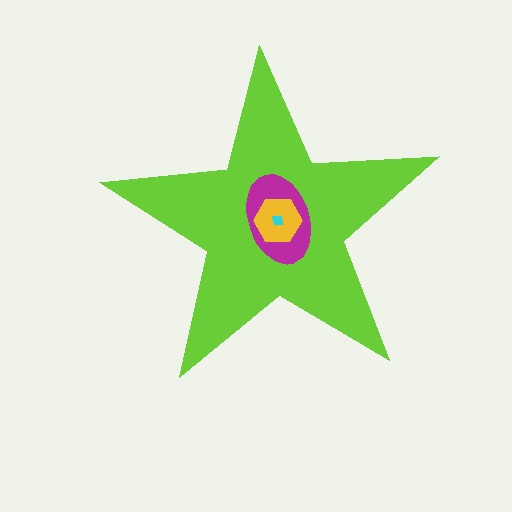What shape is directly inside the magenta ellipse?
The yellow hexagon.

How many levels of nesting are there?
4.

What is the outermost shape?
The lime star.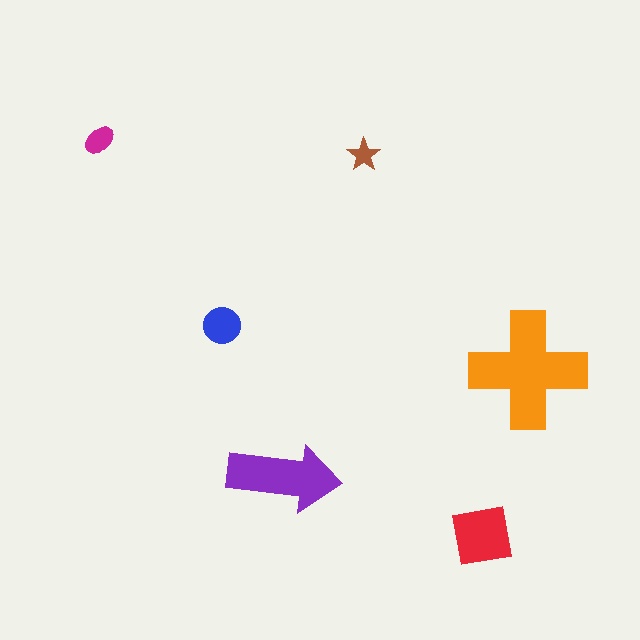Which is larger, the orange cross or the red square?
The orange cross.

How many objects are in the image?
There are 6 objects in the image.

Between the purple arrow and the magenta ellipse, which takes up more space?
The purple arrow.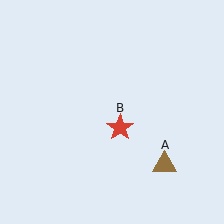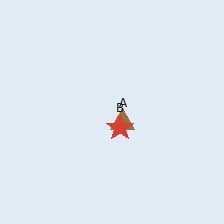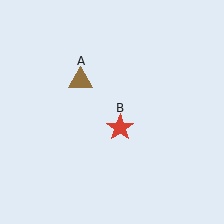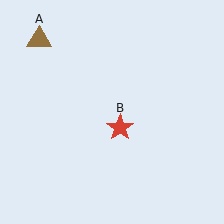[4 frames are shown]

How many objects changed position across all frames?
1 object changed position: brown triangle (object A).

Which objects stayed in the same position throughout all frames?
Red star (object B) remained stationary.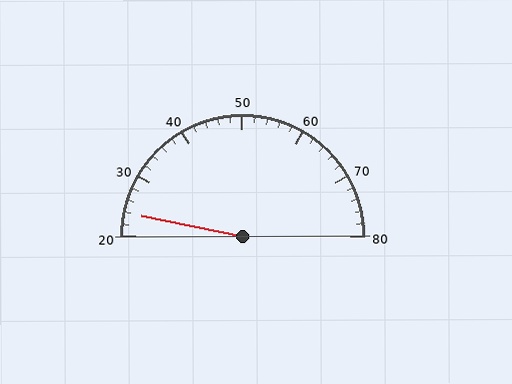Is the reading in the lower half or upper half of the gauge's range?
The reading is in the lower half of the range (20 to 80).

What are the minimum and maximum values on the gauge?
The gauge ranges from 20 to 80.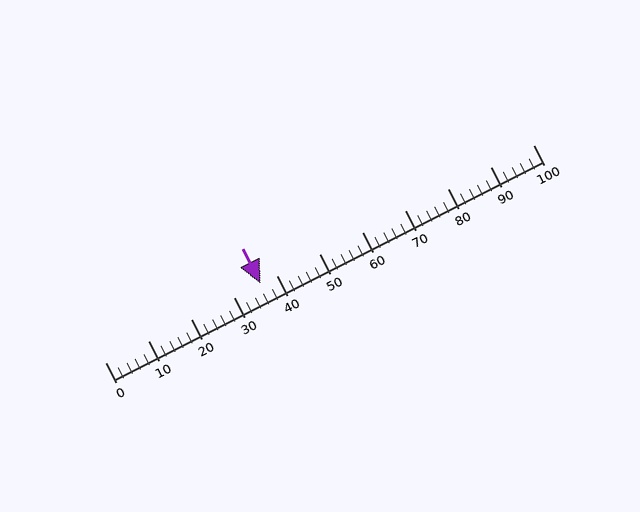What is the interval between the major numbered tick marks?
The major tick marks are spaced 10 units apart.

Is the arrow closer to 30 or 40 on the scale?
The arrow is closer to 40.